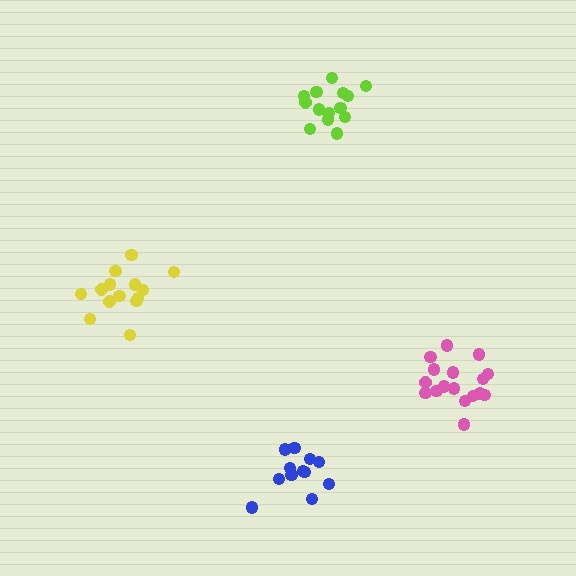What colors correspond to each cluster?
The clusters are colored: pink, blue, lime, yellow.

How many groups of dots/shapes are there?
There are 4 groups.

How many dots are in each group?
Group 1: 17 dots, Group 2: 12 dots, Group 3: 14 dots, Group 4: 14 dots (57 total).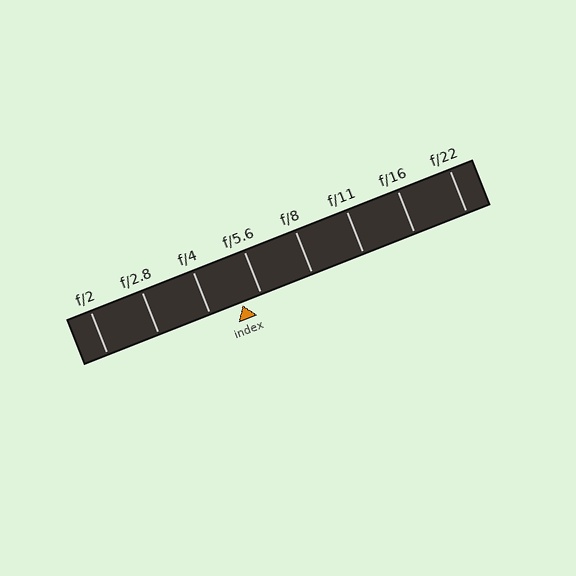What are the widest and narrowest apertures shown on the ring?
The widest aperture shown is f/2 and the narrowest is f/22.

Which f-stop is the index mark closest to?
The index mark is closest to f/5.6.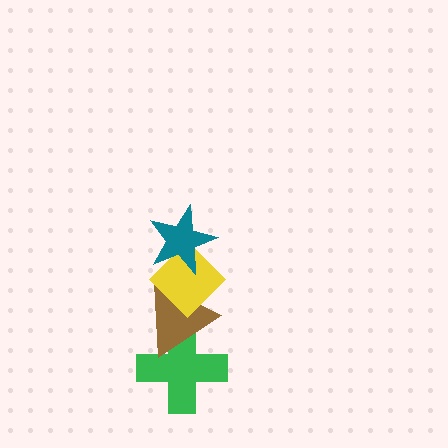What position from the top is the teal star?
The teal star is 1st from the top.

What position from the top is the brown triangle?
The brown triangle is 3rd from the top.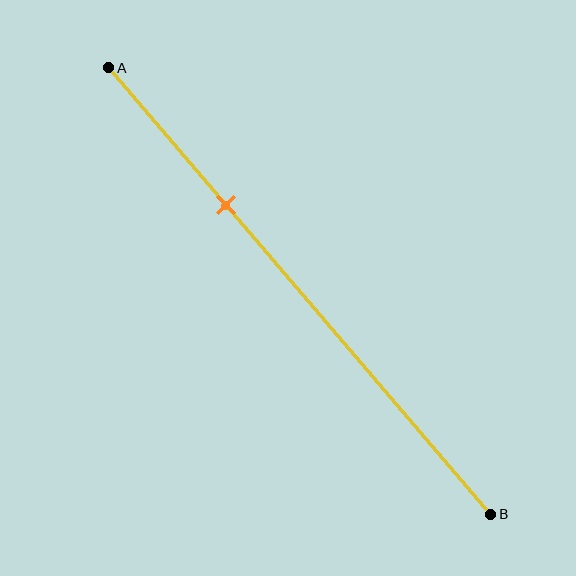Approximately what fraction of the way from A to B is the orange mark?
The orange mark is approximately 30% of the way from A to B.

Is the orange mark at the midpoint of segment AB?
No, the mark is at about 30% from A, not at the 50% midpoint.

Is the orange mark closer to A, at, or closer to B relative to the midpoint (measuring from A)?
The orange mark is closer to point A than the midpoint of segment AB.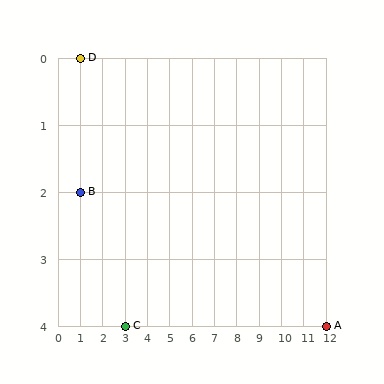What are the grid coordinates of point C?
Point C is at grid coordinates (3, 4).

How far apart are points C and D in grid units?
Points C and D are 2 columns and 4 rows apart (about 4.5 grid units diagonally).